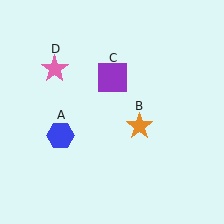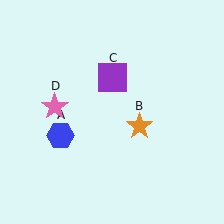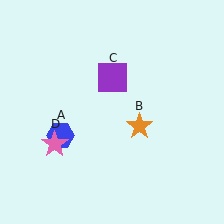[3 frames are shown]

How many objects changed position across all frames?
1 object changed position: pink star (object D).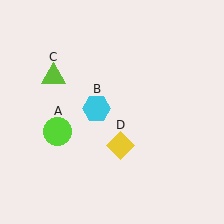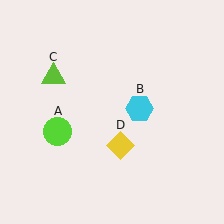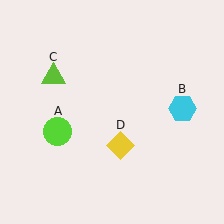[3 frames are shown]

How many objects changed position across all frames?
1 object changed position: cyan hexagon (object B).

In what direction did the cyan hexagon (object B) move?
The cyan hexagon (object B) moved right.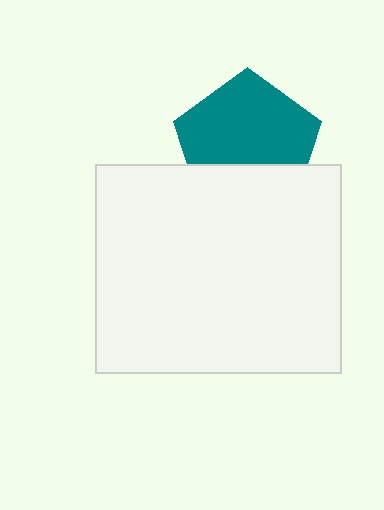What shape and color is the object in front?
The object in front is a white rectangle.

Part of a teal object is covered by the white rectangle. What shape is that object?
It is a pentagon.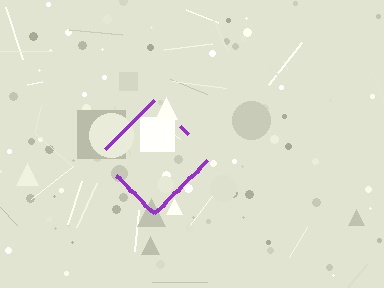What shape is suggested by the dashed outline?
The dashed outline suggests a diamond.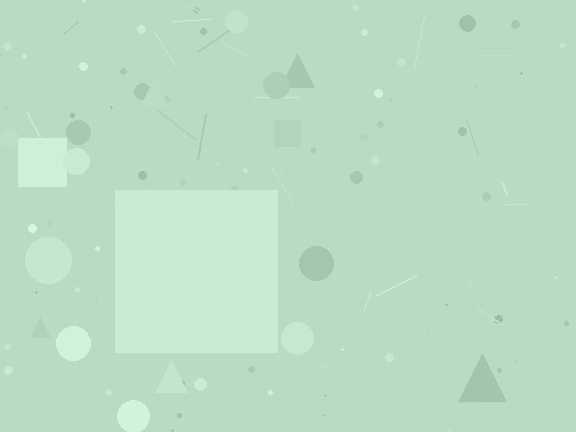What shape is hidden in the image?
A square is hidden in the image.